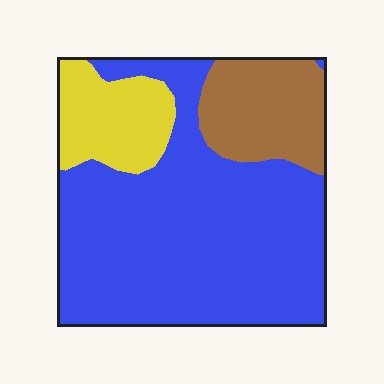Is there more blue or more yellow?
Blue.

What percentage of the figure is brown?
Brown takes up less than a quarter of the figure.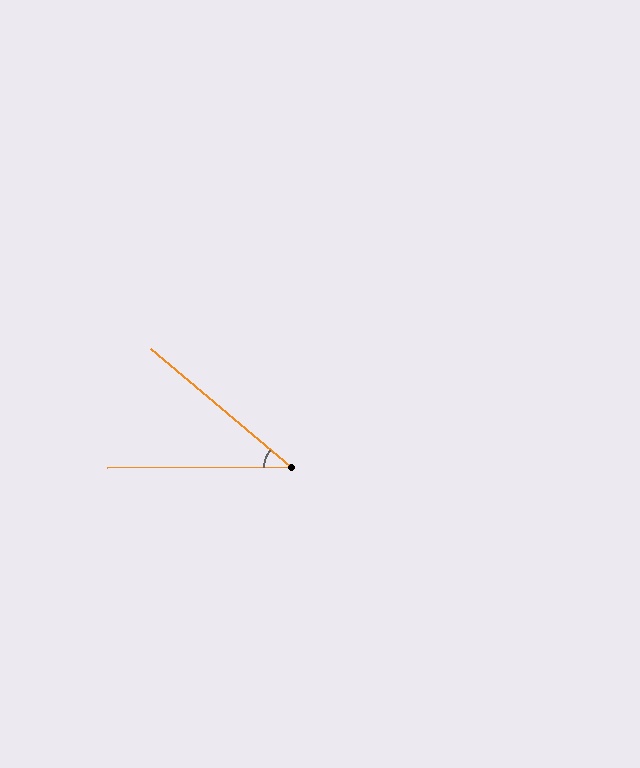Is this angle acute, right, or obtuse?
It is acute.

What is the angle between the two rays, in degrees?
Approximately 40 degrees.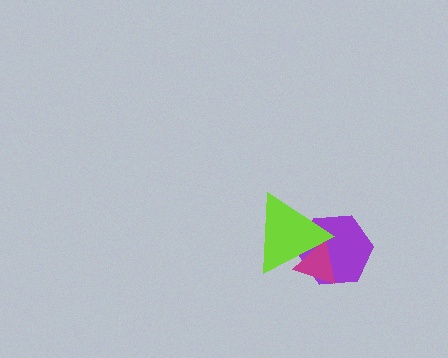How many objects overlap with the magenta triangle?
2 objects overlap with the magenta triangle.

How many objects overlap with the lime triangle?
2 objects overlap with the lime triangle.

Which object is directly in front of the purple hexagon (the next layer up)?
The magenta triangle is directly in front of the purple hexagon.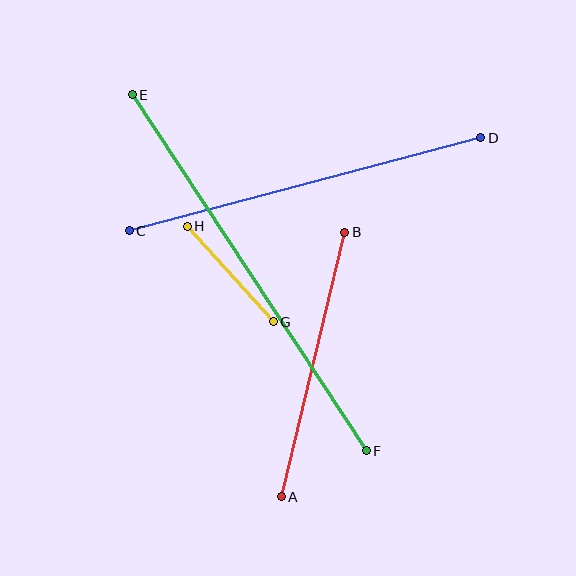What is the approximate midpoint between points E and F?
The midpoint is at approximately (249, 273) pixels.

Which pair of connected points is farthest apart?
Points E and F are farthest apart.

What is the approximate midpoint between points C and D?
The midpoint is at approximately (305, 184) pixels.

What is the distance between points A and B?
The distance is approximately 272 pixels.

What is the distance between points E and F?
The distance is approximately 427 pixels.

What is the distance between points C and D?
The distance is approximately 363 pixels.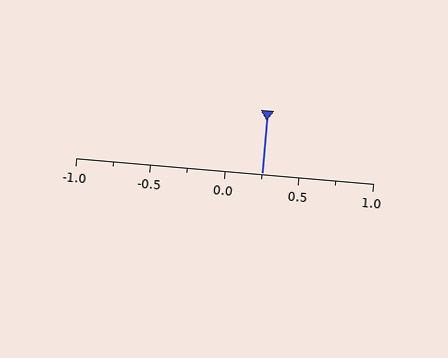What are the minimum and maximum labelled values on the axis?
The axis runs from -1.0 to 1.0.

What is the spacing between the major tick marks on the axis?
The major ticks are spaced 0.5 apart.